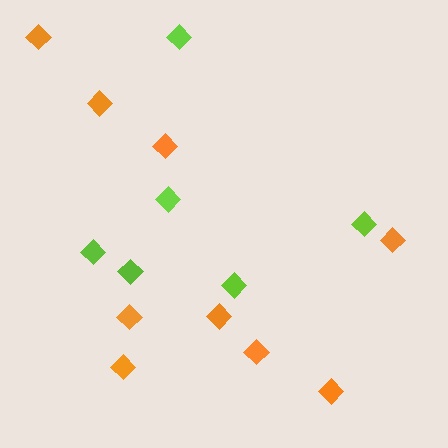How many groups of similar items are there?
There are 2 groups: one group of lime diamonds (6) and one group of orange diamonds (9).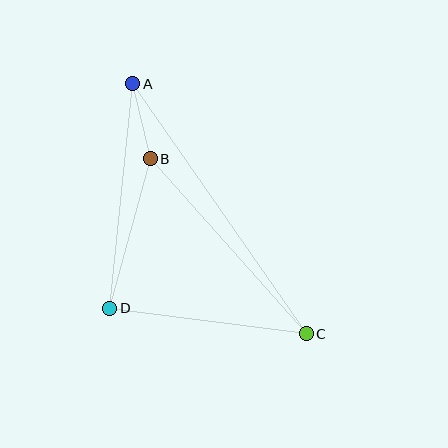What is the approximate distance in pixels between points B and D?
The distance between B and D is approximately 155 pixels.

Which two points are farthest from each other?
Points A and C are farthest from each other.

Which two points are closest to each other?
Points A and B are closest to each other.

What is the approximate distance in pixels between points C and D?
The distance between C and D is approximately 198 pixels.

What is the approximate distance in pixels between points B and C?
The distance between B and C is approximately 234 pixels.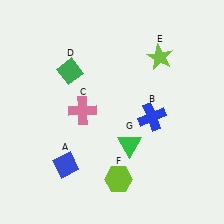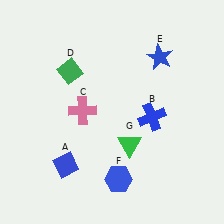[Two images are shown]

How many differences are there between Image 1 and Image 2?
There are 2 differences between the two images.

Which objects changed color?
E changed from lime to blue. F changed from lime to blue.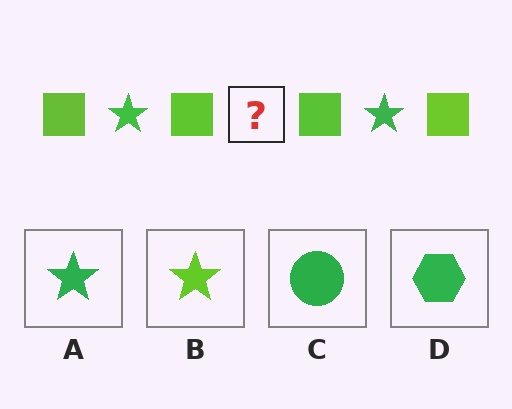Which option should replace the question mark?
Option A.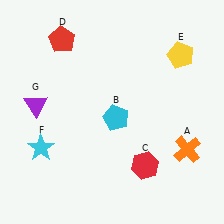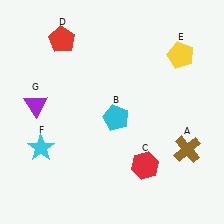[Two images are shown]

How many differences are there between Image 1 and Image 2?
There is 1 difference between the two images.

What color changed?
The cross (A) changed from orange in Image 1 to brown in Image 2.